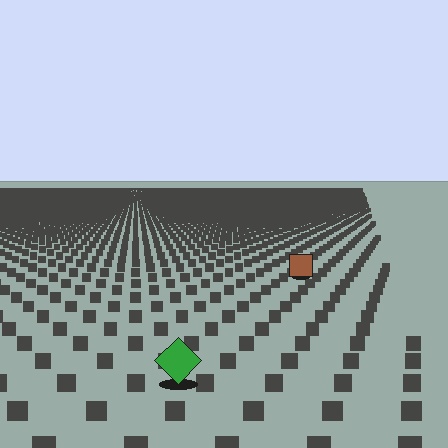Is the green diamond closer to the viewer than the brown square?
Yes. The green diamond is closer — you can tell from the texture gradient: the ground texture is coarser near it.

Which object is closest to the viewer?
The green diamond is closest. The texture marks near it are larger and more spread out.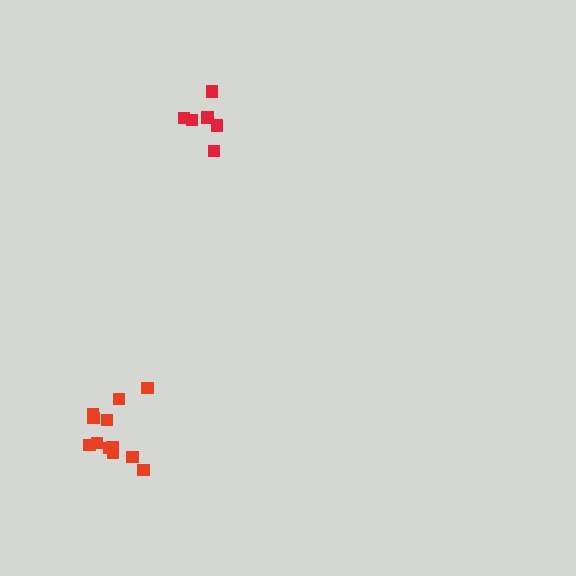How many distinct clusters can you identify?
There are 2 distinct clusters.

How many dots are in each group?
Group 1: 12 dots, Group 2: 6 dots (18 total).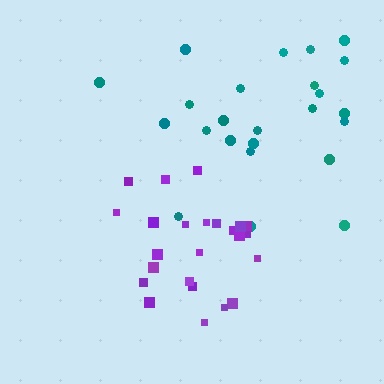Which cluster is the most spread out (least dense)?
Teal.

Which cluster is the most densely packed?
Purple.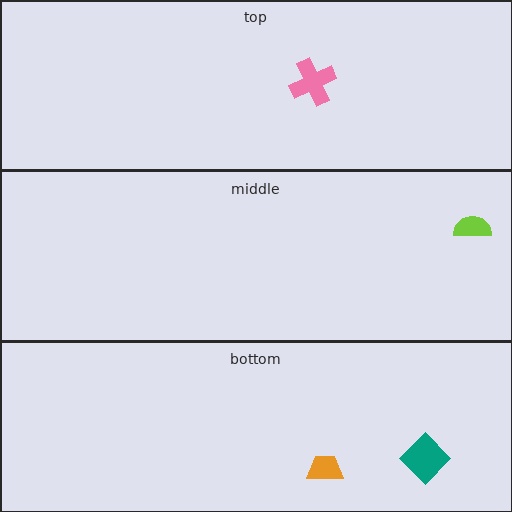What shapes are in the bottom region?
The teal diamond, the orange trapezoid.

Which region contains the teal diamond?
The bottom region.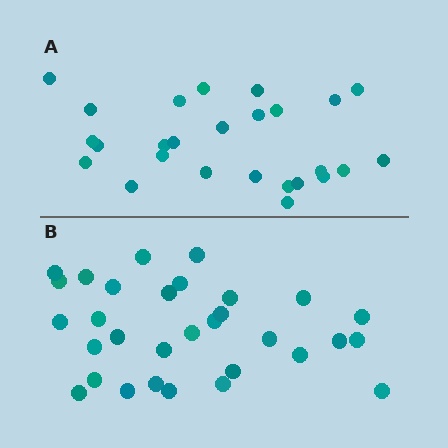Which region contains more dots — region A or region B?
Region B (the bottom region) has more dots.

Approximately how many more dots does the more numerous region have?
Region B has about 5 more dots than region A.